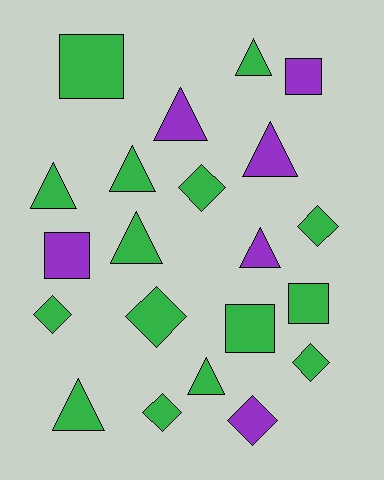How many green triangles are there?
There are 6 green triangles.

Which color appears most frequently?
Green, with 15 objects.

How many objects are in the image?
There are 21 objects.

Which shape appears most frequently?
Triangle, with 9 objects.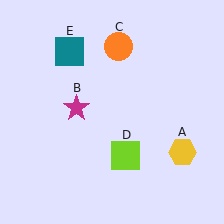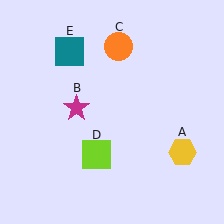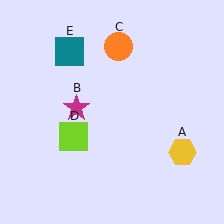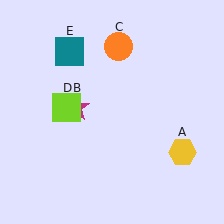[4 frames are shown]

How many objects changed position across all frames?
1 object changed position: lime square (object D).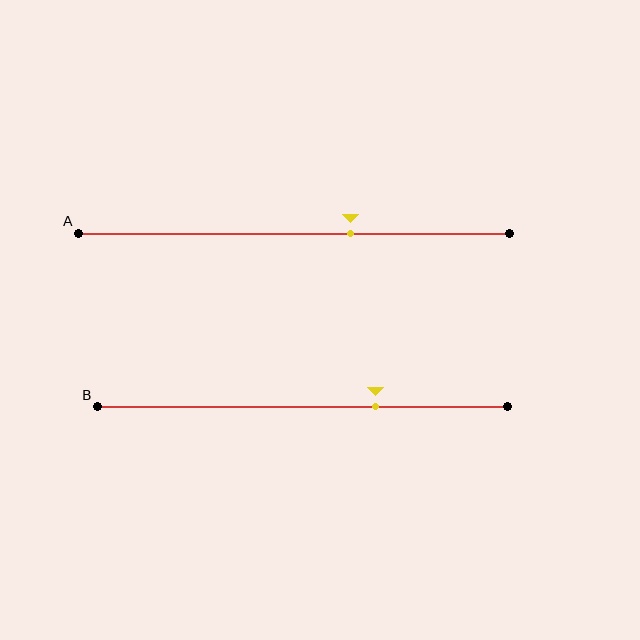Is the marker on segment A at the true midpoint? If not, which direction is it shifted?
No, the marker on segment A is shifted to the right by about 13% of the segment length.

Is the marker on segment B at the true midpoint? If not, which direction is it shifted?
No, the marker on segment B is shifted to the right by about 18% of the segment length.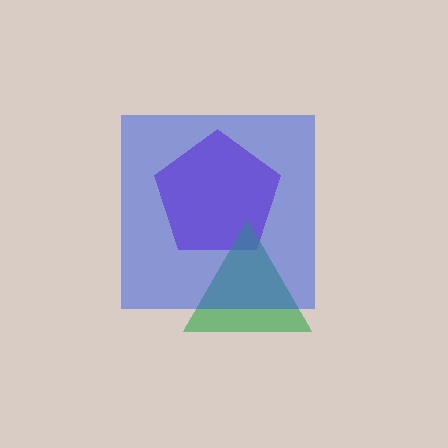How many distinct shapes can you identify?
There are 3 distinct shapes: a purple pentagon, a green triangle, a blue square.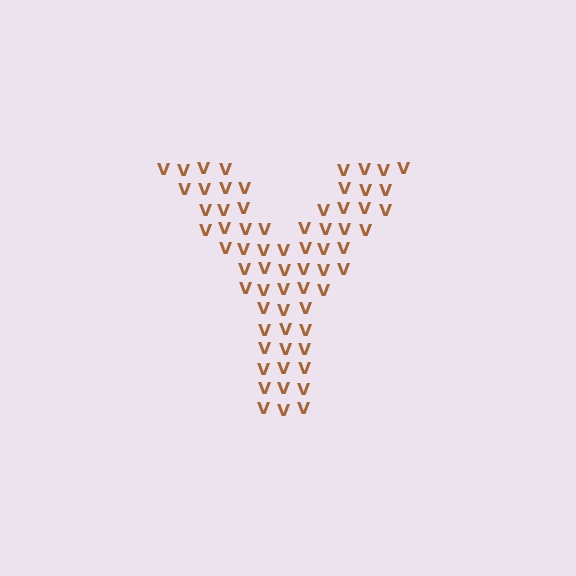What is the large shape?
The large shape is the letter Y.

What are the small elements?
The small elements are letter V's.